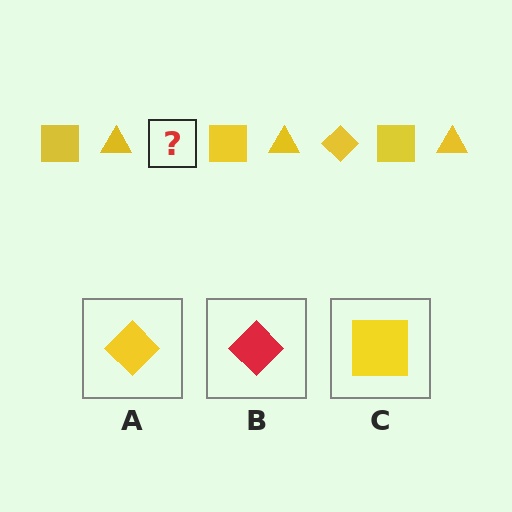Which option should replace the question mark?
Option A.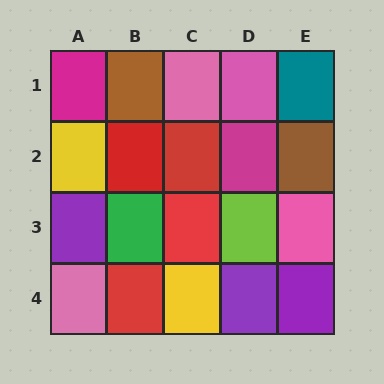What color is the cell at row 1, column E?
Teal.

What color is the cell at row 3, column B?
Green.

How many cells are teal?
1 cell is teal.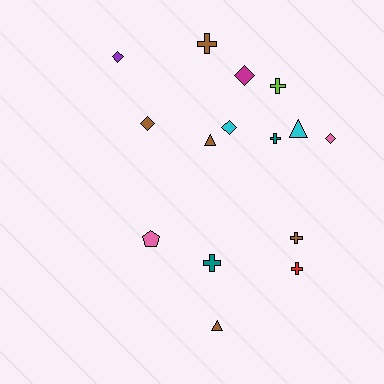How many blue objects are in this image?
There are no blue objects.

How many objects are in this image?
There are 15 objects.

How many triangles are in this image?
There are 3 triangles.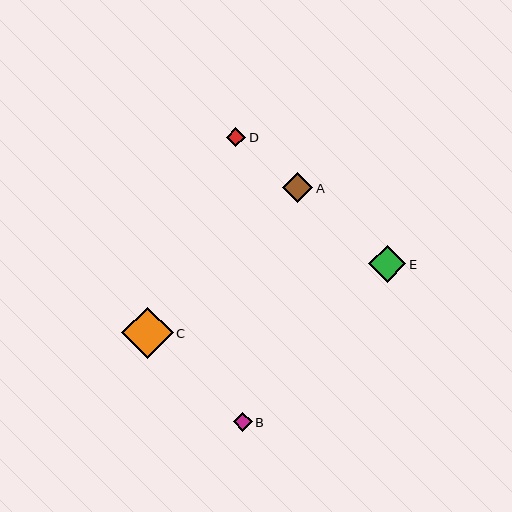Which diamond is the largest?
Diamond C is the largest with a size of approximately 51 pixels.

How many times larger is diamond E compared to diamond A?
Diamond E is approximately 1.2 times the size of diamond A.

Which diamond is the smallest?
Diamond B is the smallest with a size of approximately 18 pixels.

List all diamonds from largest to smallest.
From largest to smallest: C, E, A, D, B.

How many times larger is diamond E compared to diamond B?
Diamond E is approximately 2.0 times the size of diamond B.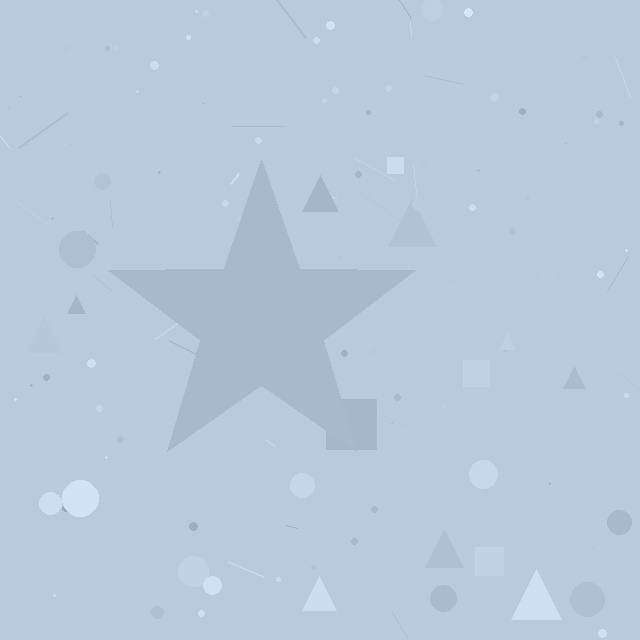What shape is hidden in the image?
A star is hidden in the image.